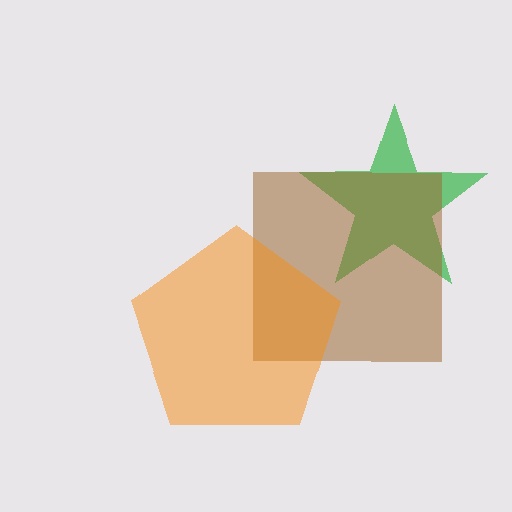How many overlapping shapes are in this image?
There are 3 overlapping shapes in the image.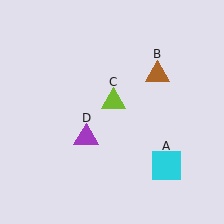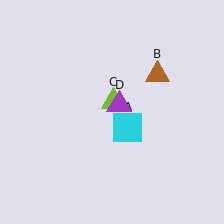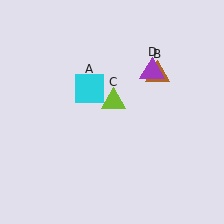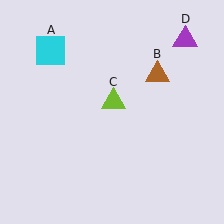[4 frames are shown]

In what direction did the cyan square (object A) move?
The cyan square (object A) moved up and to the left.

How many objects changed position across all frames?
2 objects changed position: cyan square (object A), purple triangle (object D).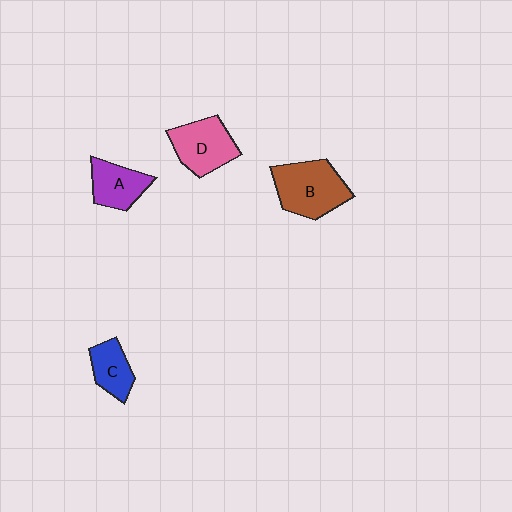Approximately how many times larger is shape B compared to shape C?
Approximately 1.8 times.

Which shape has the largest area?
Shape B (brown).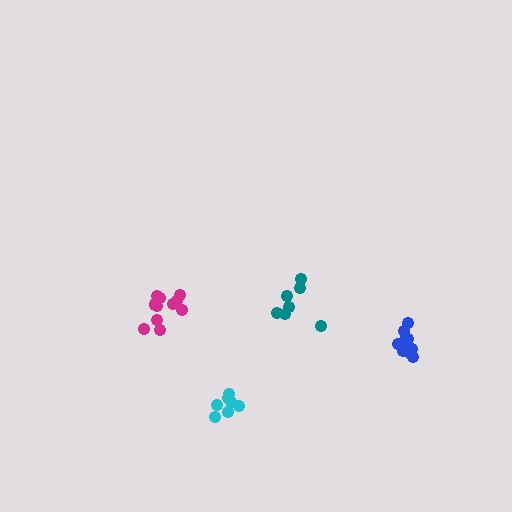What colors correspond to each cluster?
The clusters are colored: teal, magenta, blue, cyan.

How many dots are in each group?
Group 1: 7 dots, Group 2: 11 dots, Group 3: 10 dots, Group 4: 7 dots (35 total).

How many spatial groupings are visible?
There are 4 spatial groupings.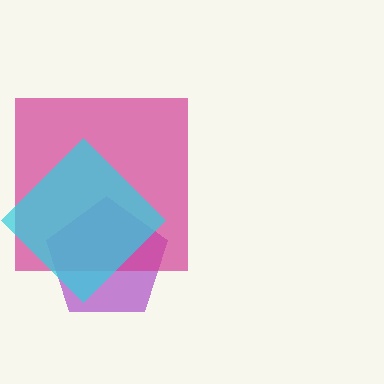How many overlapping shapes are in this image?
There are 3 overlapping shapes in the image.